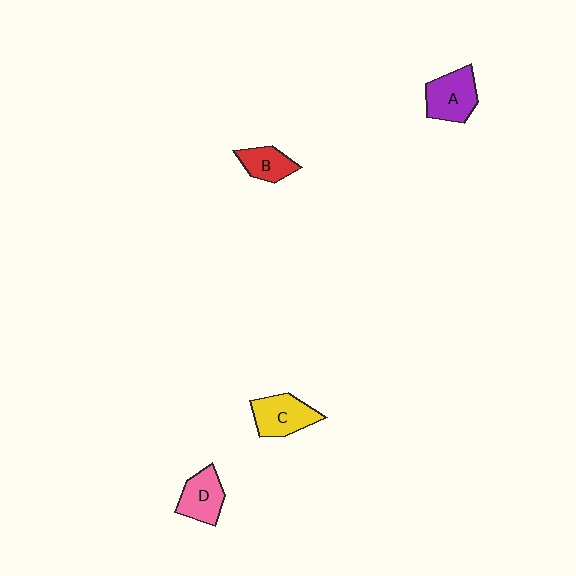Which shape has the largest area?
Shape A (purple).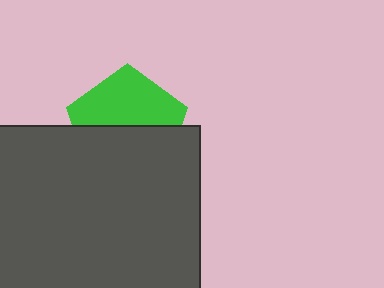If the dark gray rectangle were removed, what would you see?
You would see the complete green pentagon.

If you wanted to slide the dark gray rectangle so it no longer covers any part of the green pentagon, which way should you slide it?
Slide it down — that is the most direct way to separate the two shapes.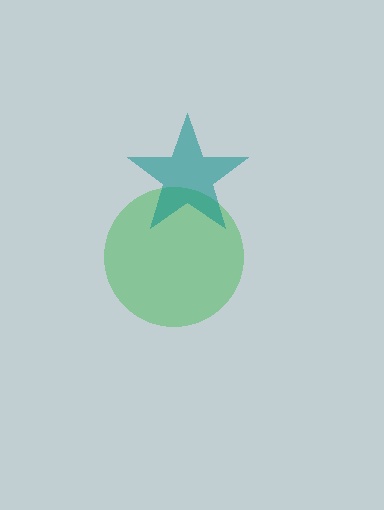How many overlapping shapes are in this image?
There are 2 overlapping shapes in the image.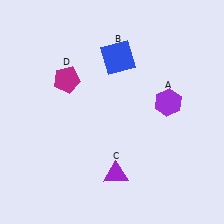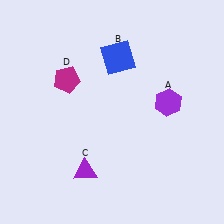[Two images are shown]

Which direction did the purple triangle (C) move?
The purple triangle (C) moved left.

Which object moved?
The purple triangle (C) moved left.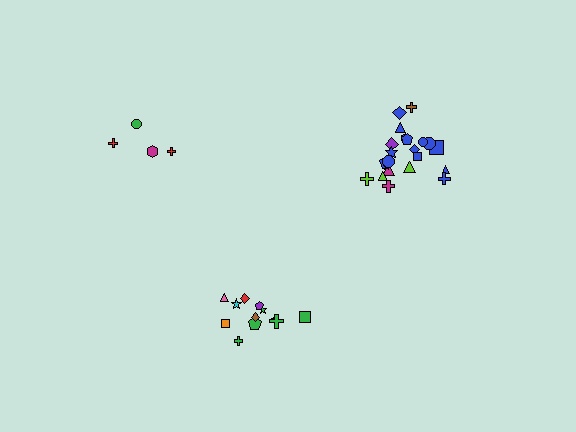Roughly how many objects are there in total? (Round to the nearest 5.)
Roughly 40 objects in total.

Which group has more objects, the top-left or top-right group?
The top-right group.